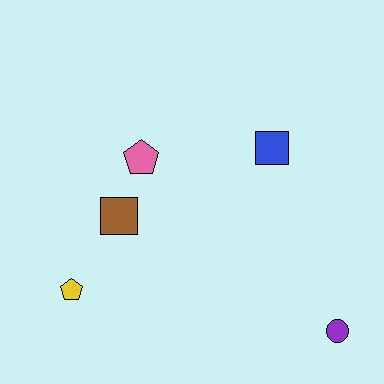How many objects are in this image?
There are 5 objects.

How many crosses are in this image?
There are no crosses.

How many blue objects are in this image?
There is 1 blue object.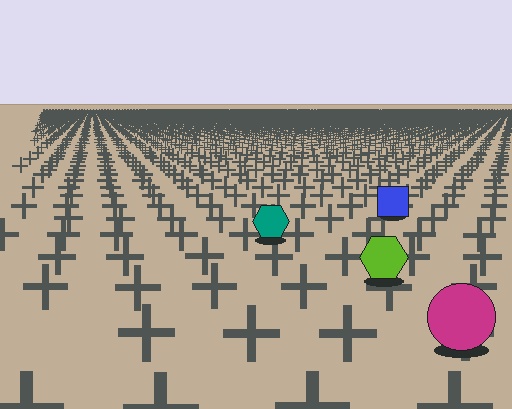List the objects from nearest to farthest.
From nearest to farthest: the magenta circle, the lime hexagon, the teal hexagon, the blue square.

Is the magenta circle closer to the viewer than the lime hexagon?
Yes. The magenta circle is closer — you can tell from the texture gradient: the ground texture is coarser near it.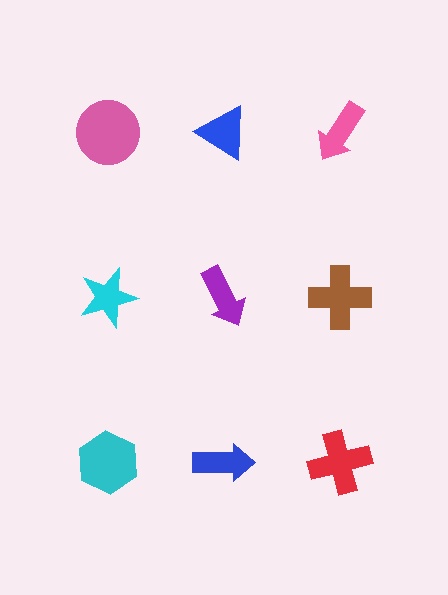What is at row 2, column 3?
A brown cross.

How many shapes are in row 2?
3 shapes.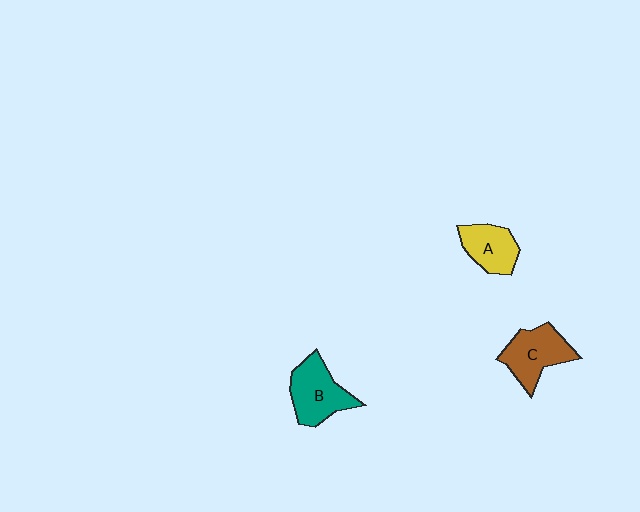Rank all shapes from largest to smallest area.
From largest to smallest: B (teal), C (brown), A (yellow).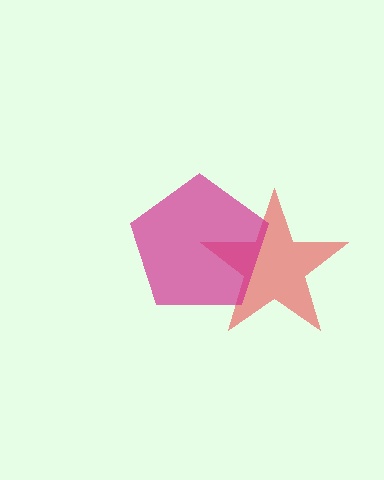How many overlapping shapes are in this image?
There are 2 overlapping shapes in the image.